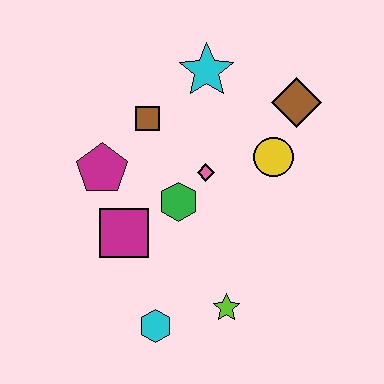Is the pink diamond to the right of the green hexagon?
Yes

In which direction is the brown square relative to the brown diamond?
The brown square is to the left of the brown diamond.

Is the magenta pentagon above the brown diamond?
No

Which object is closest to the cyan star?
The brown square is closest to the cyan star.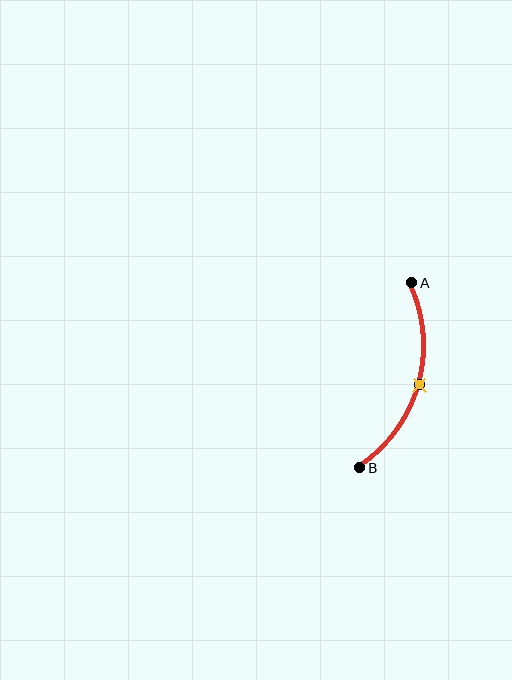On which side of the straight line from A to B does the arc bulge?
The arc bulges to the right of the straight line connecting A and B.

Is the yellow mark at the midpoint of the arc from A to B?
Yes. The yellow mark lies on the arc at equal arc-length from both A and B — it is the arc midpoint.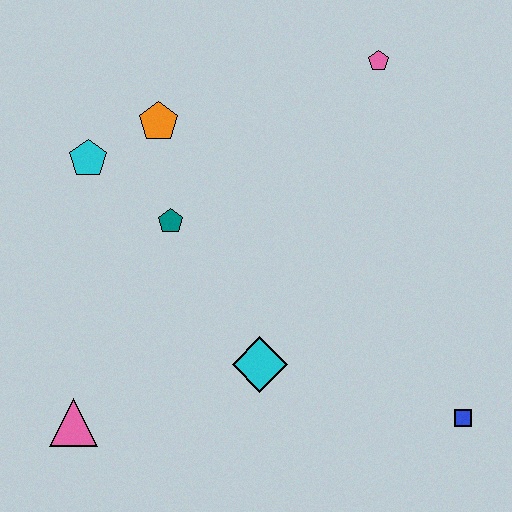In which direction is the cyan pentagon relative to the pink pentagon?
The cyan pentagon is to the left of the pink pentagon.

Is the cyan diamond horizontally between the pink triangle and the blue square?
Yes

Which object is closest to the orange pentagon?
The cyan pentagon is closest to the orange pentagon.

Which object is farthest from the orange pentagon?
The blue square is farthest from the orange pentagon.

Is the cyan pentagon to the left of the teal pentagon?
Yes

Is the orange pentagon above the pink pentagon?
No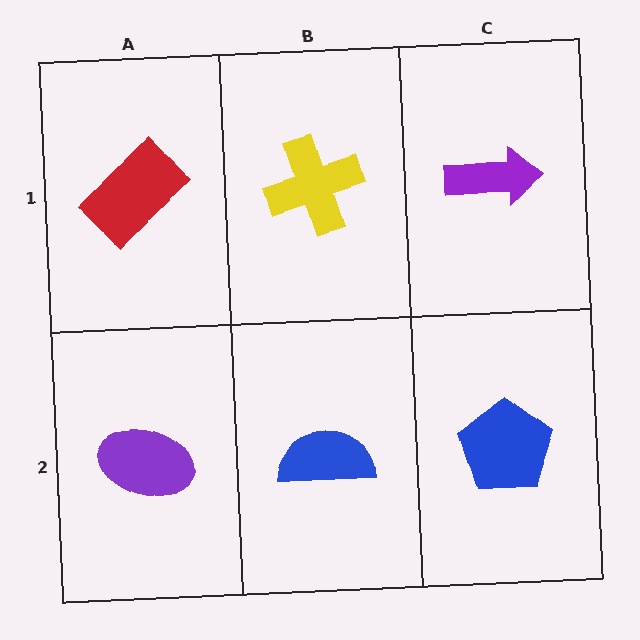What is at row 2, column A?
A purple ellipse.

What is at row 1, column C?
A purple arrow.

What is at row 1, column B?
A yellow cross.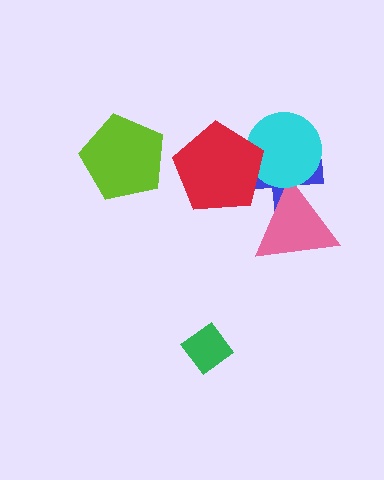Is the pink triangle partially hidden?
Yes, it is partially covered by another shape.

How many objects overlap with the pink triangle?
2 objects overlap with the pink triangle.